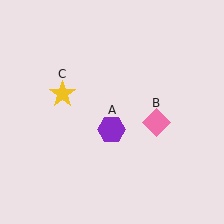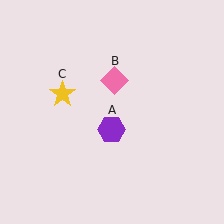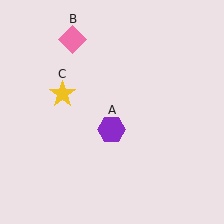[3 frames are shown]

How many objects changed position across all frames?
1 object changed position: pink diamond (object B).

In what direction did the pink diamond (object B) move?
The pink diamond (object B) moved up and to the left.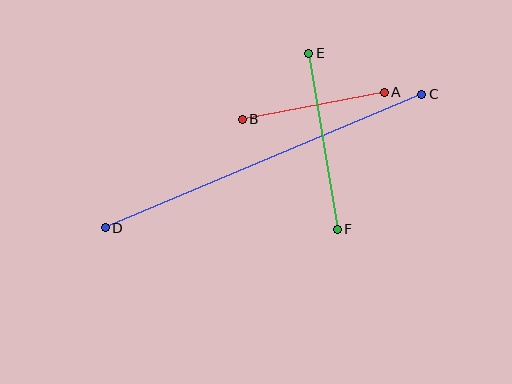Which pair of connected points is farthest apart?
Points C and D are farthest apart.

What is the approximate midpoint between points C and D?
The midpoint is at approximately (263, 161) pixels.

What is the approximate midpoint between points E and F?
The midpoint is at approximately (323, 141) pixels.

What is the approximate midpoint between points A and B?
The midpoint is at approximately (313, 106) pixels.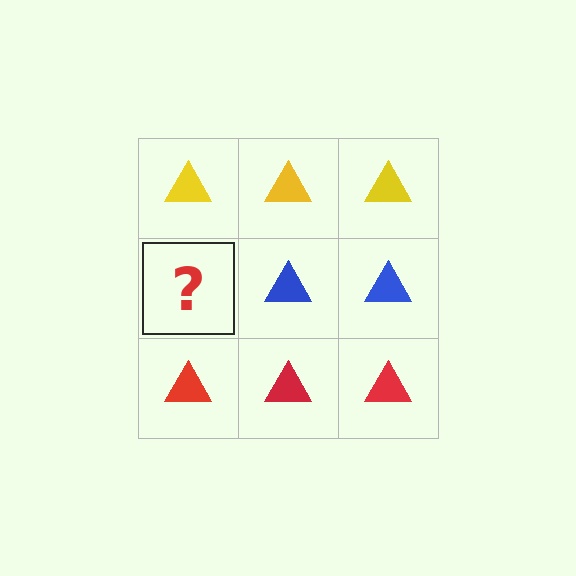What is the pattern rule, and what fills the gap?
The rule is that each row has a consistent color. The gap should be filled with a blue triangle.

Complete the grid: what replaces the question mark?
The question mark should be replaced with a blue triangle.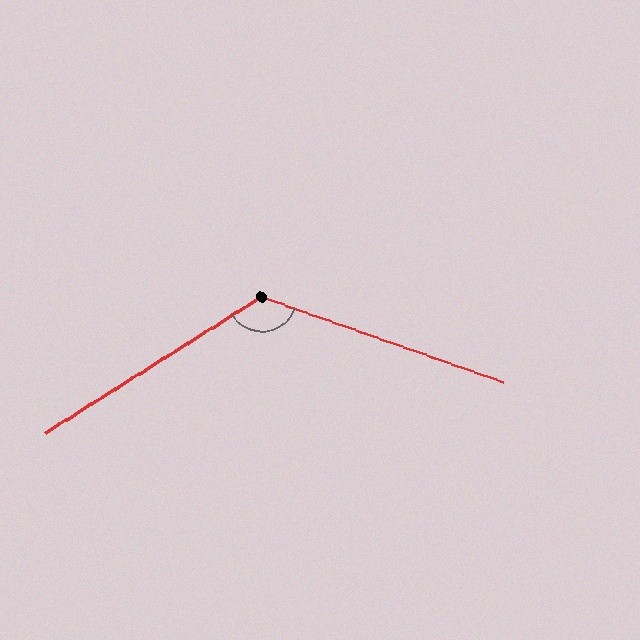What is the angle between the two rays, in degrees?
Approximately 128 degrees.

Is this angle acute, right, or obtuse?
It is obtuse.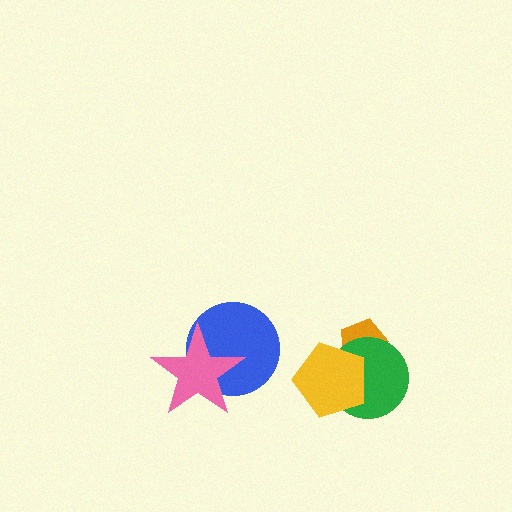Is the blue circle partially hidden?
Yes, it is partially covered by another shape.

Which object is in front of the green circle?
The yellow pentagon is in front of the green circle.